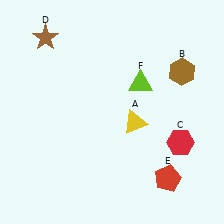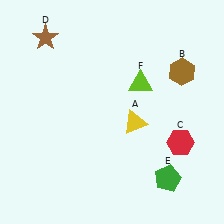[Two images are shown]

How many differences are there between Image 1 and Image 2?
There is 1 difference between the two images.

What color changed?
The pentagon (E) changed from red in Image 1 to green in Image 2.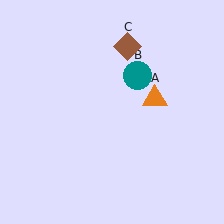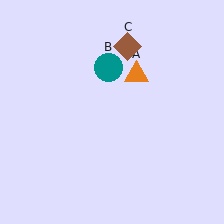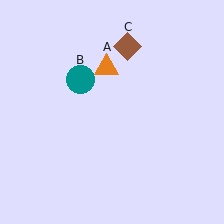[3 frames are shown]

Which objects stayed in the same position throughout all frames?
Brown diamond (object C) remained stationary.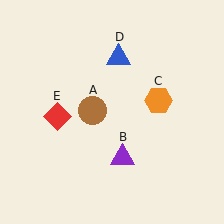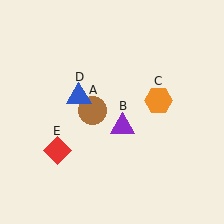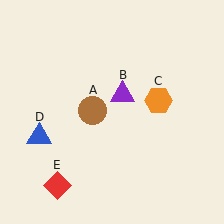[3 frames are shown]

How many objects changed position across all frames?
3 objects changed position: purple triangle (object B), blue triangle (object D), red diamond (object E).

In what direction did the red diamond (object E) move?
The red diamond (object E) moved down.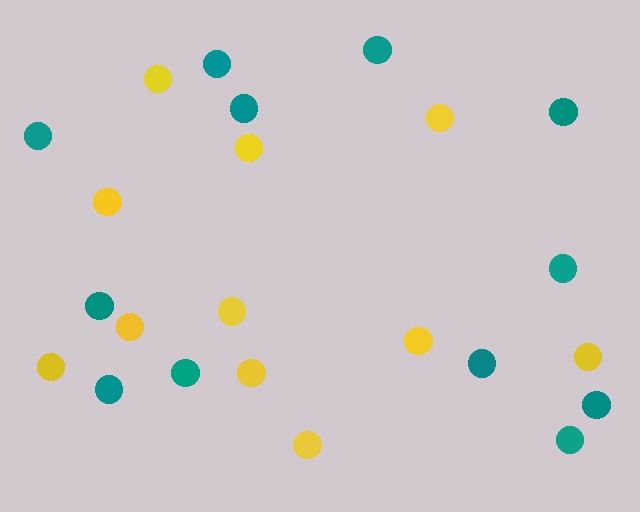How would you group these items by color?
There are 2 groups: one group of yellow circles (11) and one group of teal circles (12).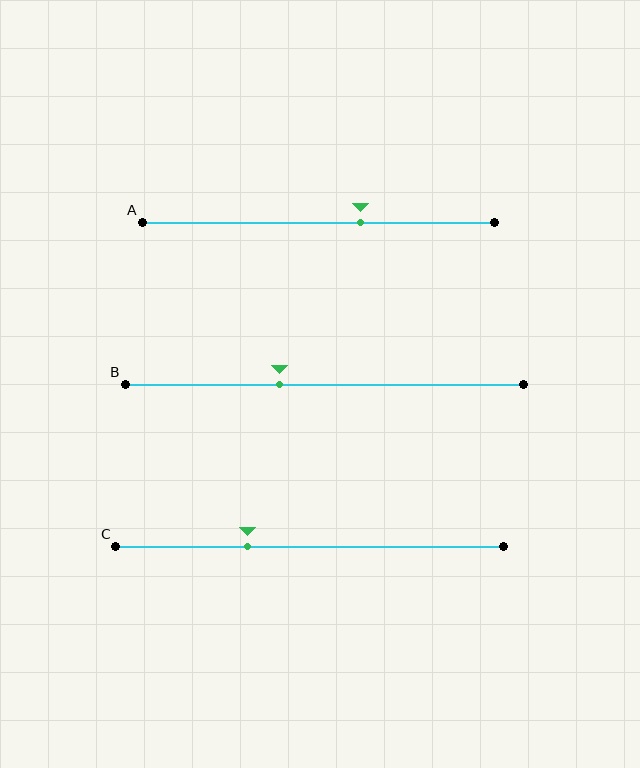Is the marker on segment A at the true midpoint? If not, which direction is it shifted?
No, the marker on segment A is shifted to the right by about 12% of the segment length.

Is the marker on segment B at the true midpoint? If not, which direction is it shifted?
No, the marker on segment B is shifted to the left by about 11% of the segment length.